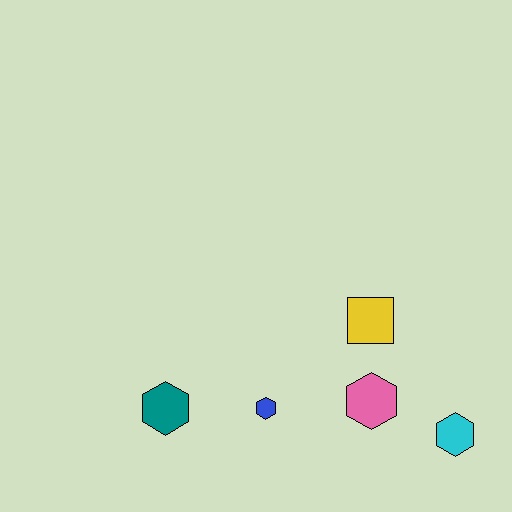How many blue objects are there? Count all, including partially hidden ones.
There is 1 blue object.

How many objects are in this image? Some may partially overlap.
There are 5 objects.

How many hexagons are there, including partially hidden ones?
There are 4 hexagons.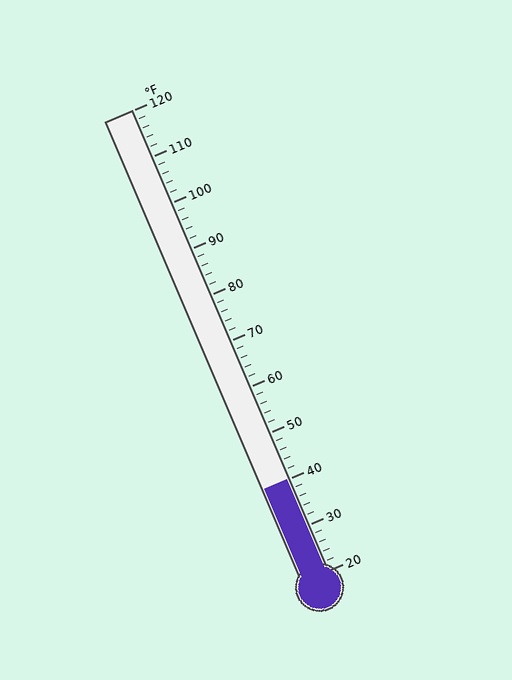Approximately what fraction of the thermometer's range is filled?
The thermometer is filled to approximately 20% of its range.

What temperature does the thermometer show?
The thermometer shows approximately 40°F.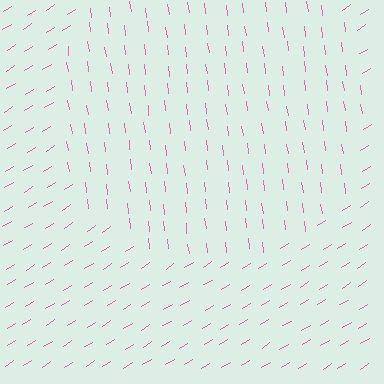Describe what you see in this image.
The image is filled with small pink line segments. A circle region in the image has lines oriented differently from the surrounding lines, creating a visible texture boundary.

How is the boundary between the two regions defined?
The boundary is defined purely by a change in line orientation (approximately 65 degrees difference). All lines are the same color and thickness.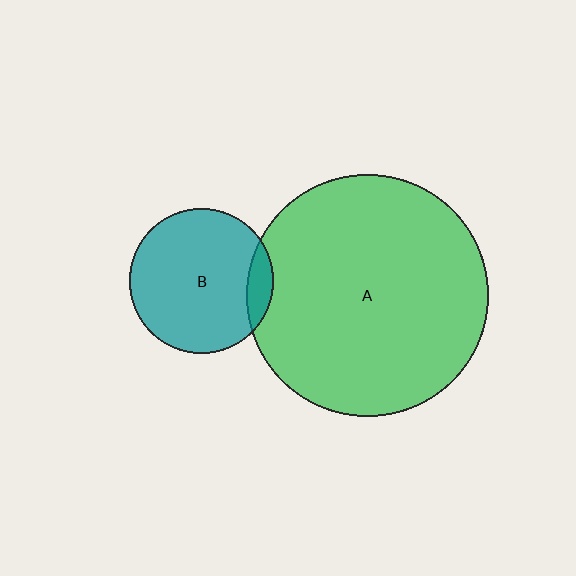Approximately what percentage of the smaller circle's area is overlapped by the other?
Approximately 10%.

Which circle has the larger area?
Circle A (green).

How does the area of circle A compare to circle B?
Approximately 2.8 times.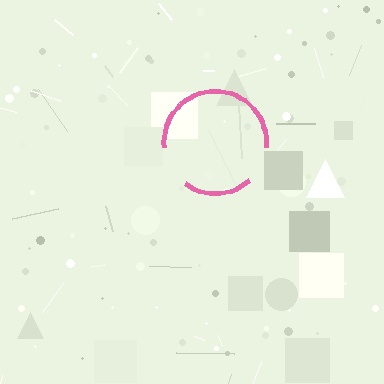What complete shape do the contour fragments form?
The contour fragments form a circle.